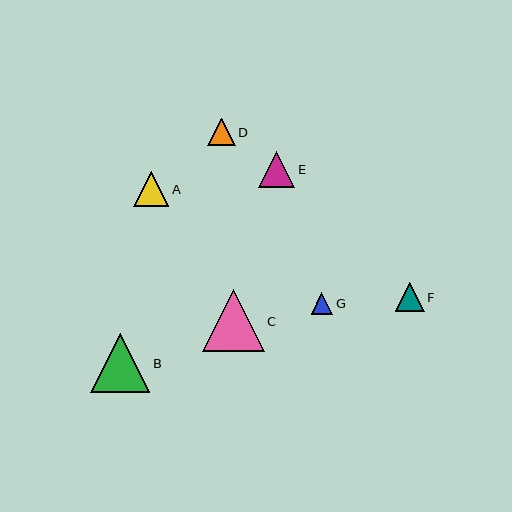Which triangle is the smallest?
Triangle G is the smallest with a size of approximately 22 pixels.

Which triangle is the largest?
Triangle C is the largest with a size of approximately 62 pixels.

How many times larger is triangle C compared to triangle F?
Triangle C is approximately 2.1 times the size of triangle F.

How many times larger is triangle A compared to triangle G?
Triangle A is approximately 1.6 times the size of triangle G.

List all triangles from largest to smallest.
From largest to smallest: C, B, E, A, F, D, G.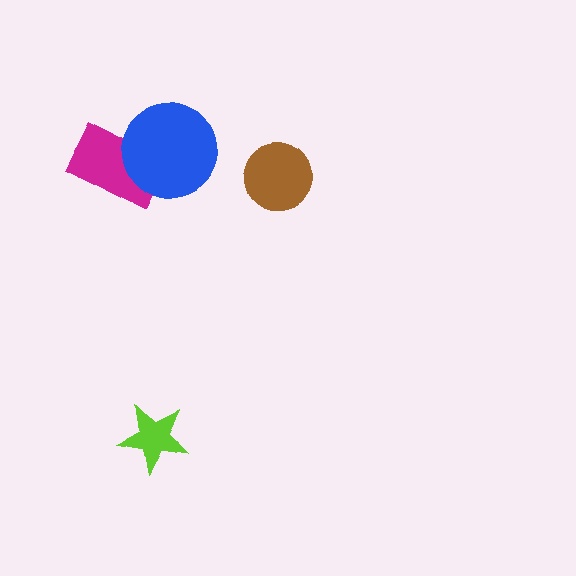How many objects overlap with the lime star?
0 objects overlap with the lime star.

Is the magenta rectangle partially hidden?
Yes, it is partially covered by another shape.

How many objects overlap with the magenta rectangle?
1 object overlaps with the magenta rectangle.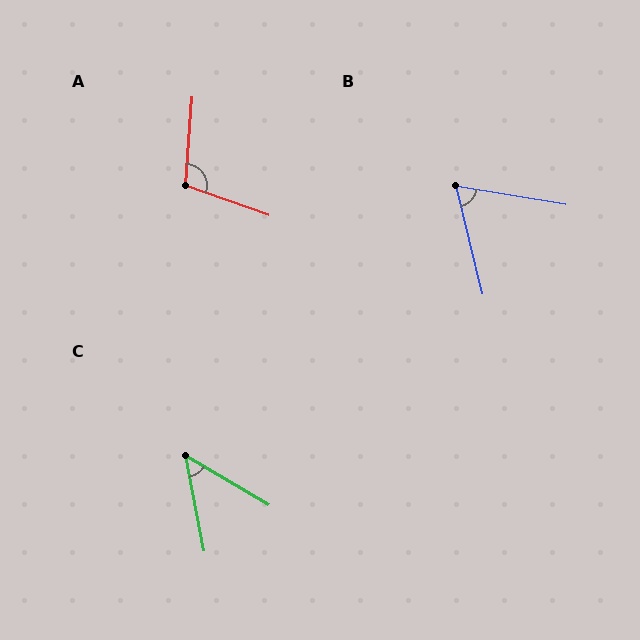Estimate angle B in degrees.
Approximately 67 degrees.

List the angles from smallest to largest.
C (49°), B (67°), A (105°).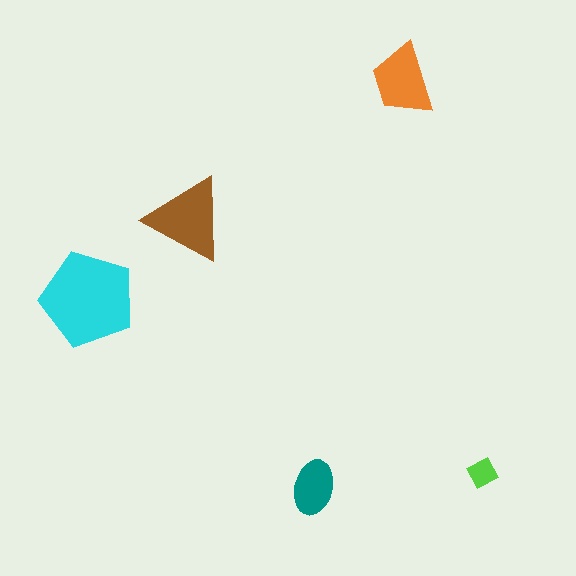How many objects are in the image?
There are 5 objects in the image.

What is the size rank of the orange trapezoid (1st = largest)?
3rd.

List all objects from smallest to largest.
The lime diamond, the teal ellipse, the orange trapezoid, the brown triangle, the cyan pentagon.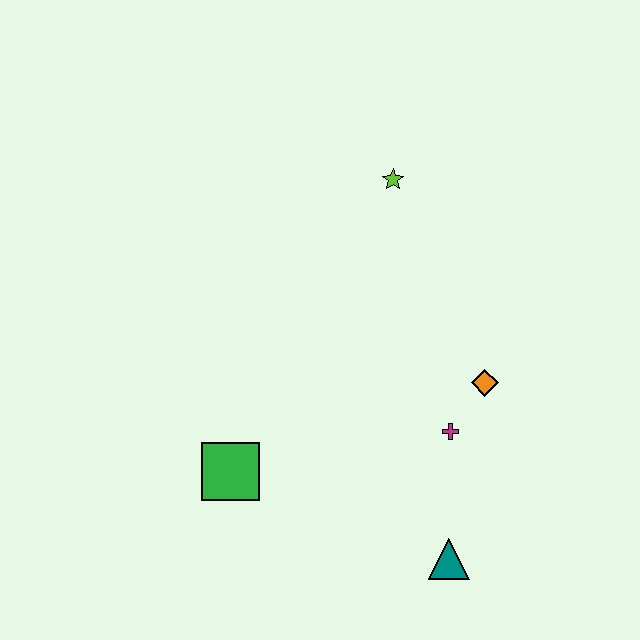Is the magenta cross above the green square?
Yes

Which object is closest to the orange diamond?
The magenta cross is closest to the orange diamond.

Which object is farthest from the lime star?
The teal triangle is farthest from the lime star.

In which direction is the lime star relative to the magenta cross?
The lime star is above the magenta cross.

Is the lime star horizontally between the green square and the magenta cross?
Yes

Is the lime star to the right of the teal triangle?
No